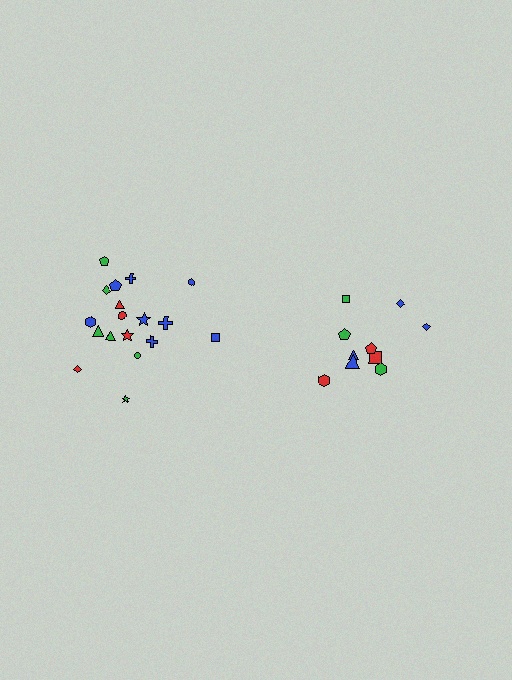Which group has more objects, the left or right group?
The left group.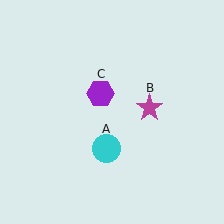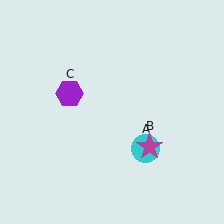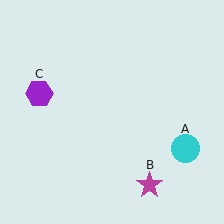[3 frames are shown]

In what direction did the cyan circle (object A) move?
The cyan circle (object A) moved right.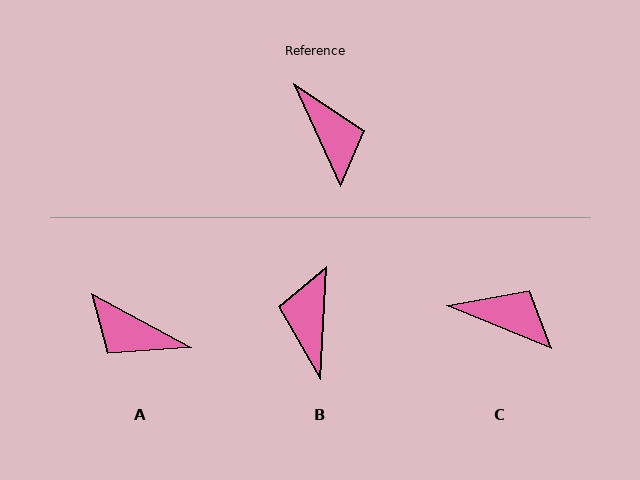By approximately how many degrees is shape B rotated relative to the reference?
Approximately 153 degrees counter-clockwise.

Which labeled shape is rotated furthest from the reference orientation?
B, about 153 degrees away.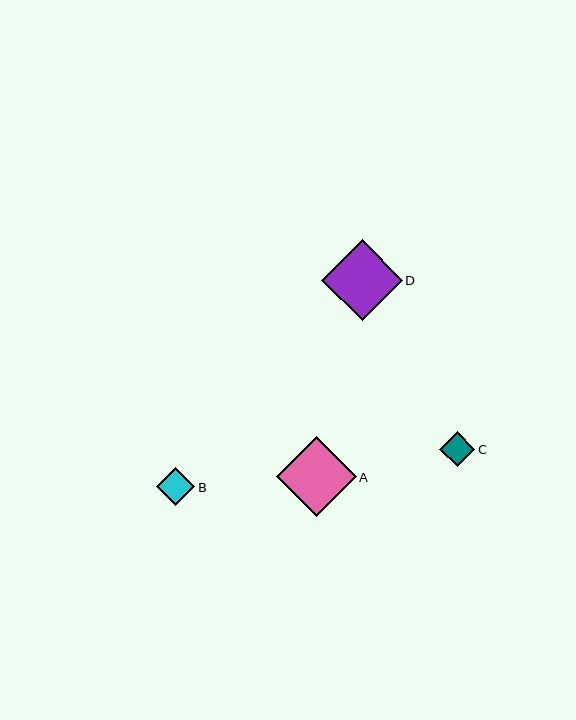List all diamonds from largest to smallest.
From largest to smallest: D, A, B, C.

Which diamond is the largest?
Diamond D is the largest with a size of approximately 80 pixels.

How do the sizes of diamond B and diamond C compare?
Diamond B and diamond C are approximately the same size.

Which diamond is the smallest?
Diamond C is the smallest with a size of approximately 35 pixels.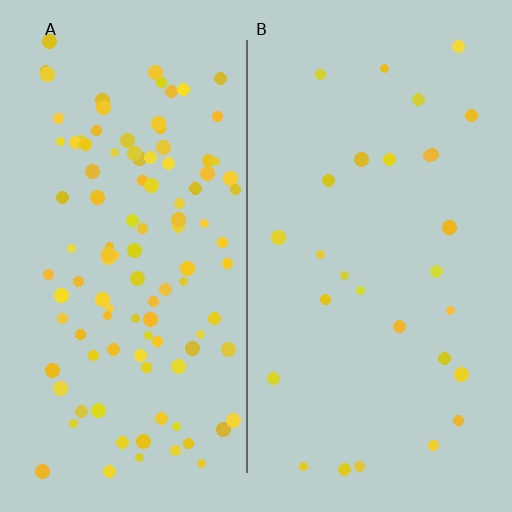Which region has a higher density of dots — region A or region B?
A (the left).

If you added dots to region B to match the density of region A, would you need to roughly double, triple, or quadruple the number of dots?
Approximately quadruple.